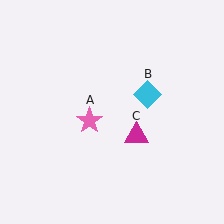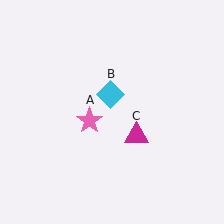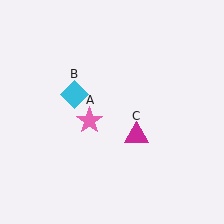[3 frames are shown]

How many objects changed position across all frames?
1 object changed position: cyan diamond (object B).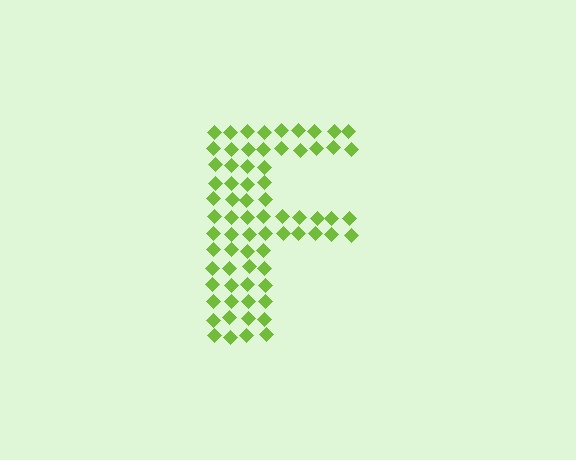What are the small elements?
The small elements are diamonds.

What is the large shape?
The large shape is the letter F.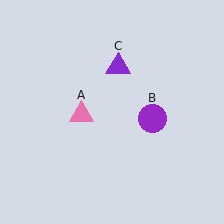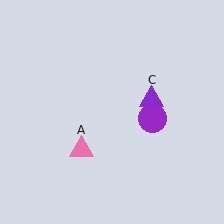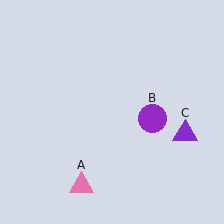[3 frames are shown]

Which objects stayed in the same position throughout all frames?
Purple circle (object B) remained stationary.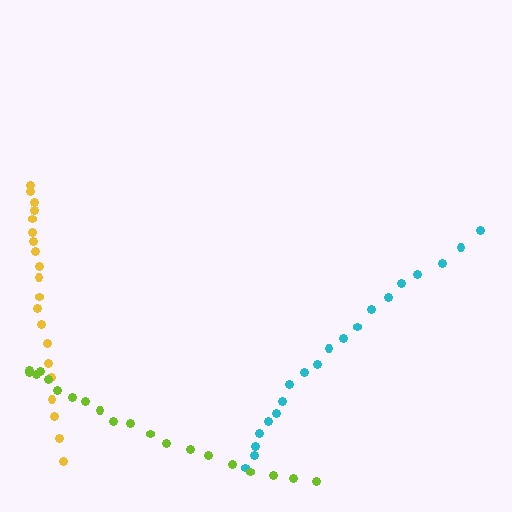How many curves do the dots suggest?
There are 3 distinct paths.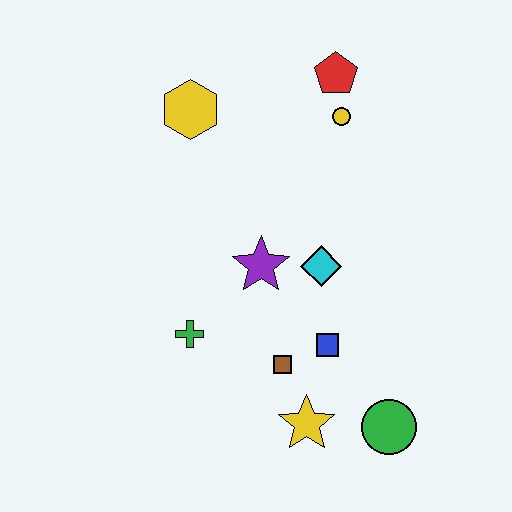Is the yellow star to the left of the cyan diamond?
Yes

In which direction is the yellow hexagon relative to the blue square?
The yellow hexagon is above the blue square.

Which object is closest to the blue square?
The brown square is closest to the blue square.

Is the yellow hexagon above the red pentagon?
No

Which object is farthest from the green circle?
The yellow hexagon is farthest from the green circle.